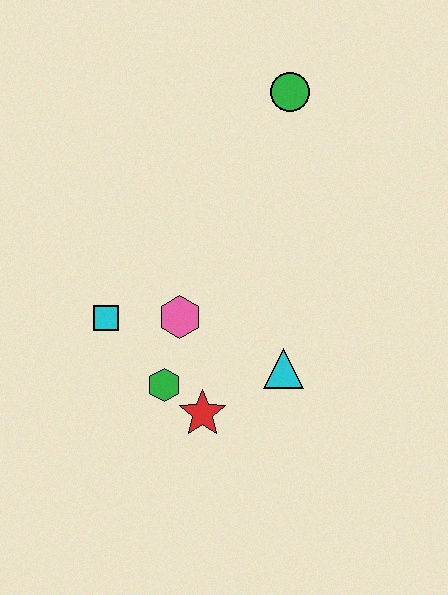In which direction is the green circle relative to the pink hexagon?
The green circle is above the pink hexagon.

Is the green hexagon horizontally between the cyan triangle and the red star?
No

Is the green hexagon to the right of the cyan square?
Yes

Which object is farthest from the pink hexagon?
The green circle is farthest from the pink hexagon.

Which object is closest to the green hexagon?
The red star is closest to the green hexagon.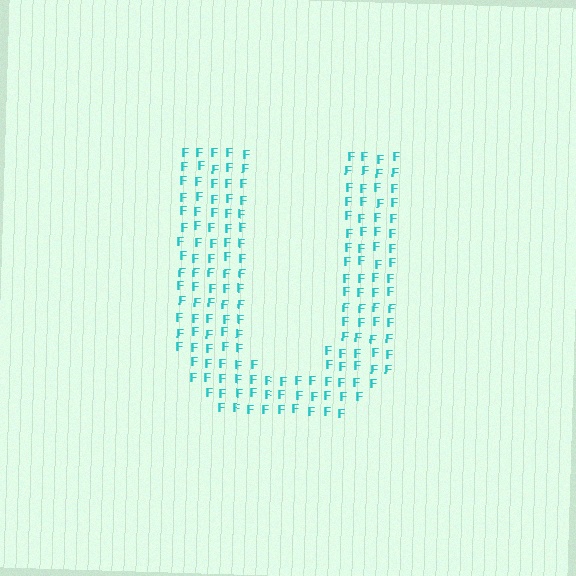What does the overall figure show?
The overall figure shows the letter U.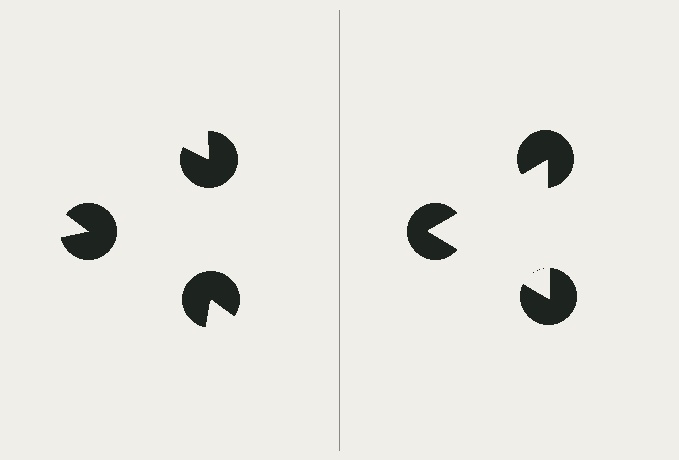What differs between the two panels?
The pac-man discs are positioned identically on both sides; only the wedge orientations differ. On the right they align to a triangle; on the left they are misaligned.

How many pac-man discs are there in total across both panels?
6 — 3 on each side.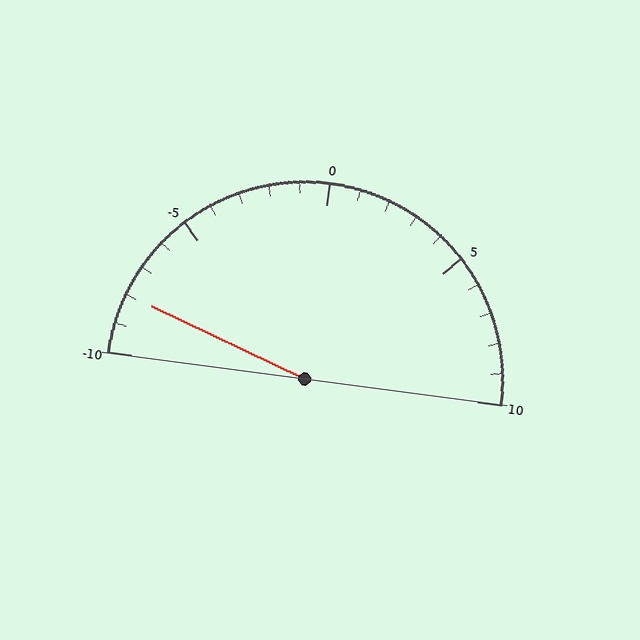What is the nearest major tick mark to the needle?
The nearest major tick mark is -10.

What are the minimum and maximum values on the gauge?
The gauge ranges from -10 to 10.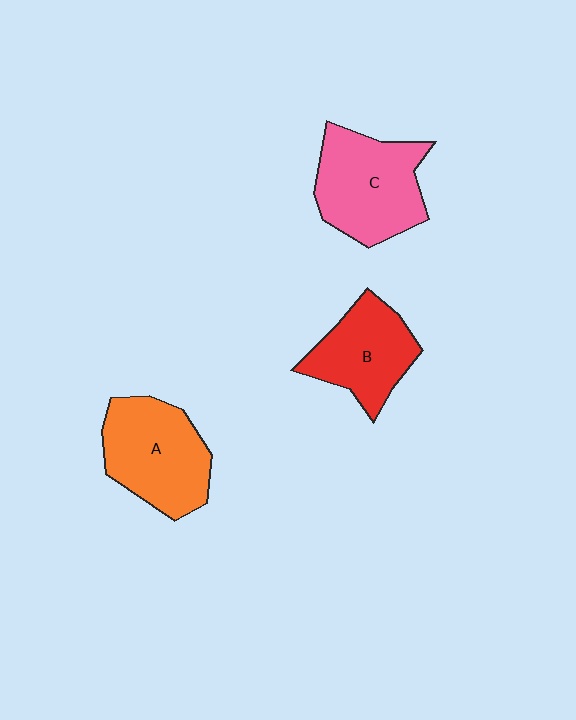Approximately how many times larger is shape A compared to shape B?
Approximately 1.2 times.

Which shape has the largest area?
Shape C (pink).